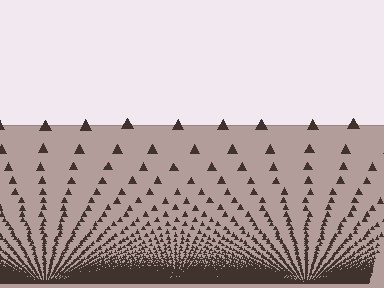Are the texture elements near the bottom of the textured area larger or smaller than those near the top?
Smaller. The gradient is inverted — elements near the bottom are smaller and denser.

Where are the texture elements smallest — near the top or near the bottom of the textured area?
Near the bottom.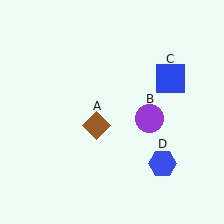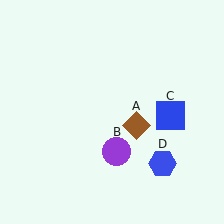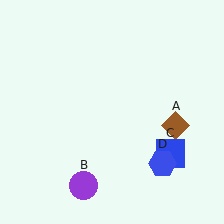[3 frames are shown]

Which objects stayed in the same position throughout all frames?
Blue hexagon (object D) remained stationary.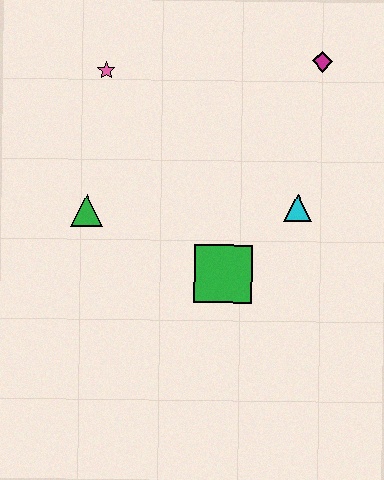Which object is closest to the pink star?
The green triangle is closest to the pink star.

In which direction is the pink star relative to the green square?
The pink star is above the green square.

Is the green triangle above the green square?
Yes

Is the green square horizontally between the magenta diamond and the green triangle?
Yes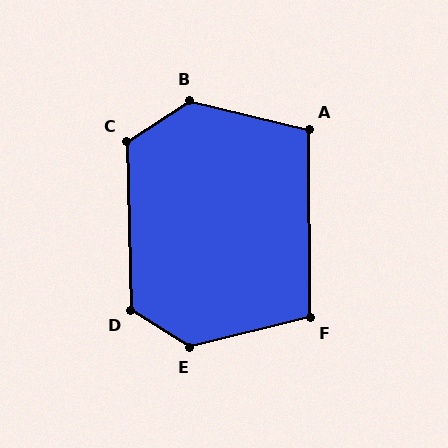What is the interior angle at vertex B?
Approximately 134 degrees (obtuse).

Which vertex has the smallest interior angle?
F, at approximately 103 degrees.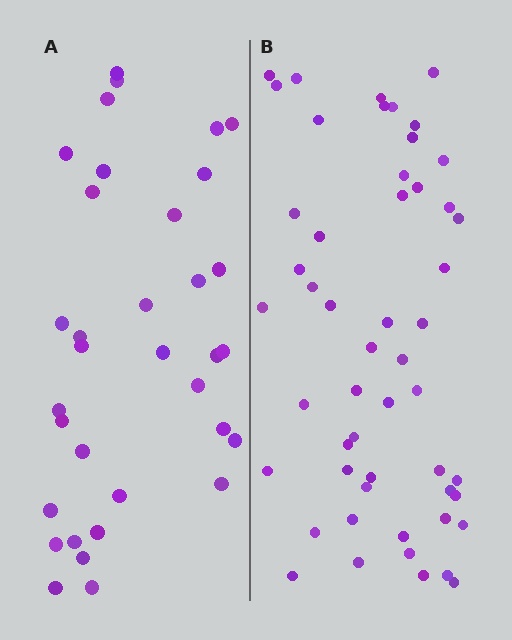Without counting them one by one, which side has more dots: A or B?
Region B (the right region) has more dots.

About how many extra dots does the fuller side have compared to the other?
Region B has approximately 20 more dots than region A.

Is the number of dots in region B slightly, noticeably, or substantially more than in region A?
Region B has substantially more. The ratio is roughly 1.5 to 1.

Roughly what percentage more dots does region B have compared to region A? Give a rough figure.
About 55% more.